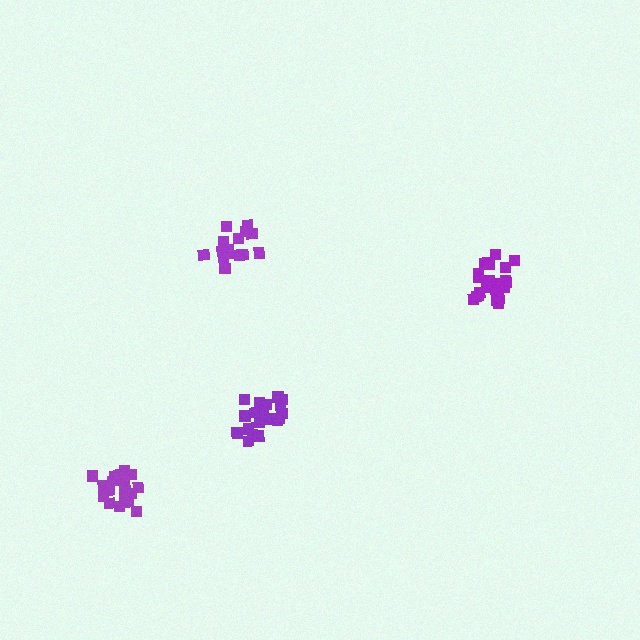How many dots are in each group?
Group 1: 21 dots, Group 2: 17 dots, Group 3: 21 dots, Group 4: 19 dots (78 total).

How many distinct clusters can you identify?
There are 4 distinct clusters.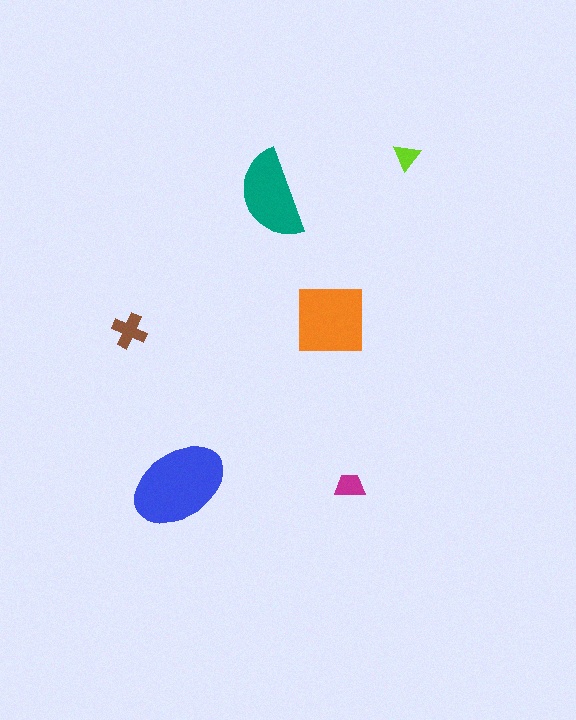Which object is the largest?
The blue ellipse.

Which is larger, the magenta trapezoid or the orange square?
The orange square.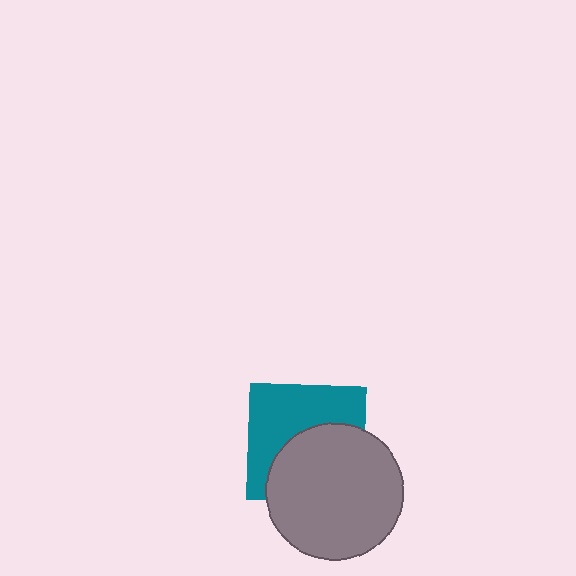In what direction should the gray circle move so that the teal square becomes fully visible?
The gray circle should move down. That is the shortest direction to clear the overlap and leave the teal square fully visible.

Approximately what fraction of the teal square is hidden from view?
Roughly 49% of the teal square is hidden behind the gray circle.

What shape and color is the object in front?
The object in front is a gray circle.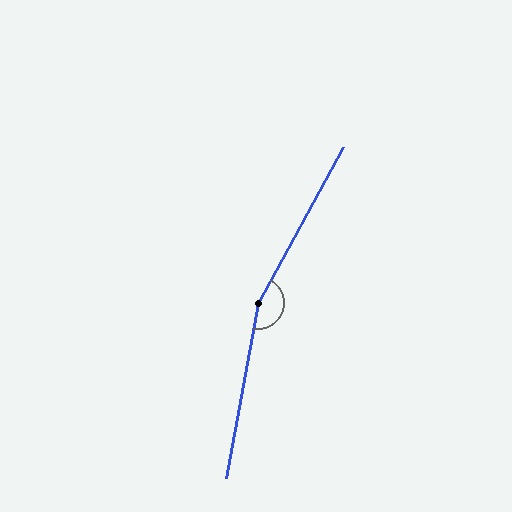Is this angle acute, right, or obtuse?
It is obtuse.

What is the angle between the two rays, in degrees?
Approximately 161 degrees.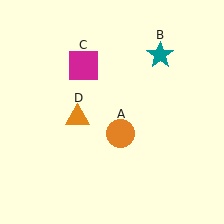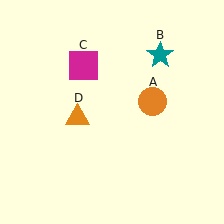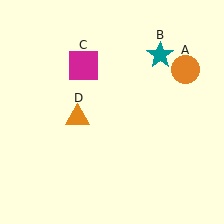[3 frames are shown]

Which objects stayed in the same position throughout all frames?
Teal star (object B) and magenta square (object C) and orange triangle (object D) remained stationary.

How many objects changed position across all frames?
1 object changed position: orange circle (object A).